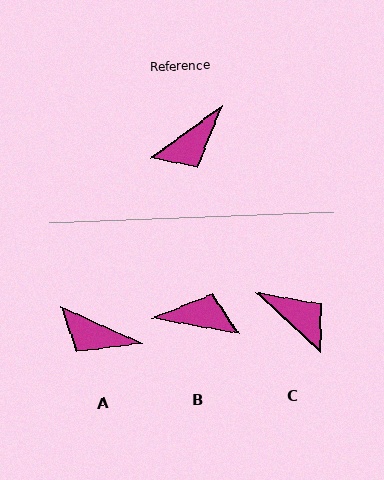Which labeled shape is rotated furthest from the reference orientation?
B, about 133 degrees away.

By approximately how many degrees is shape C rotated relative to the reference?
Approximately 101 degrees counter-clockwise.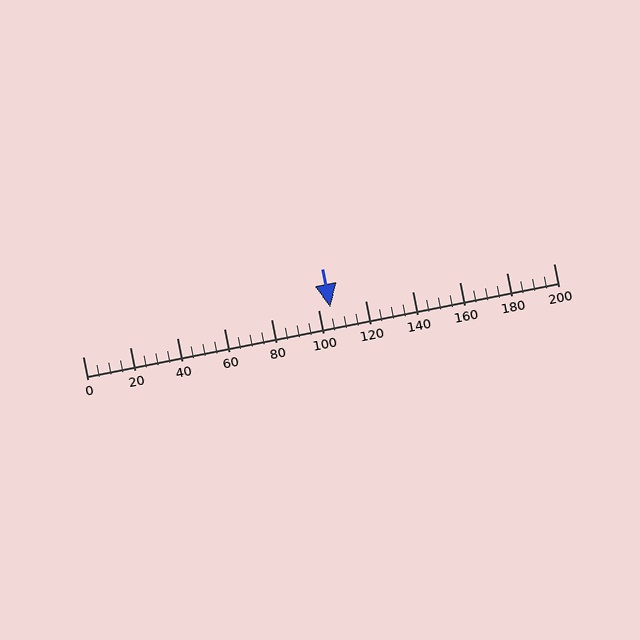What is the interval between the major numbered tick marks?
The major tick marks are spaced 20 units apart.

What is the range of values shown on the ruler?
The ruler shows values from 0 to 200.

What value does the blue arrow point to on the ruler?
The blue arrow points to approximately 105.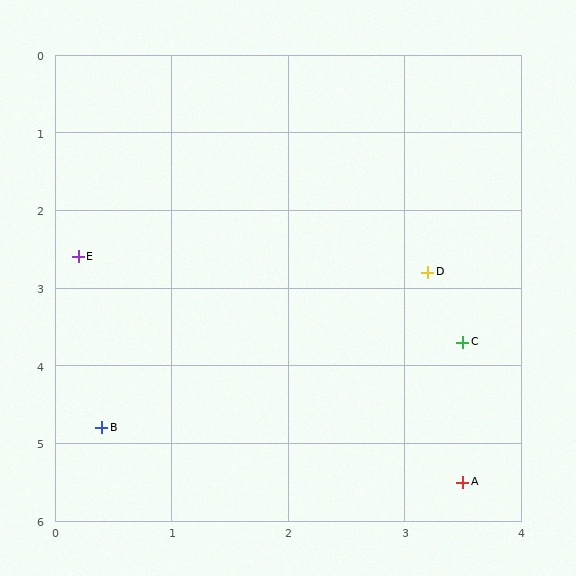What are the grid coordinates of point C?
Point C is at approximately (3.5, 3.7).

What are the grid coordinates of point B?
Point B is at approximately (0.4, 4.8).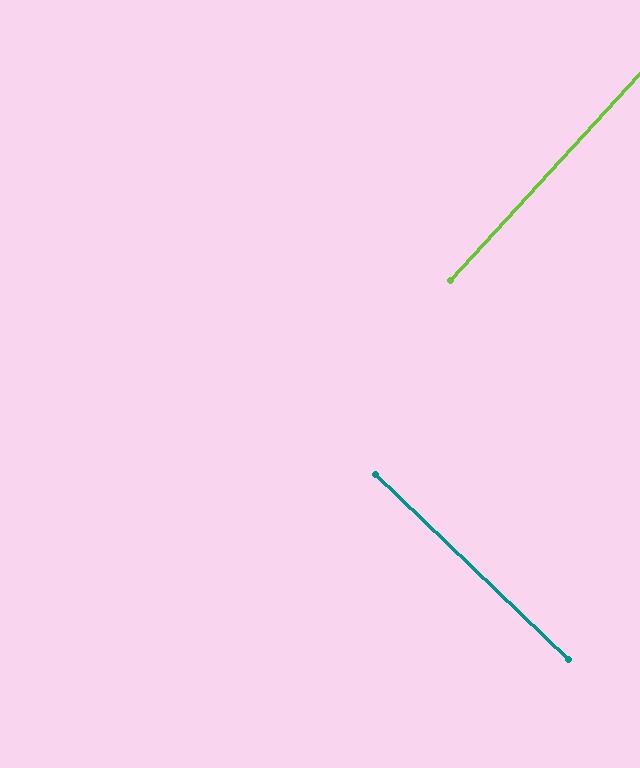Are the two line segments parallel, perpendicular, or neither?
Perpendicular — they meet at approximately 89°.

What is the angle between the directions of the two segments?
Approximately 89 degrees.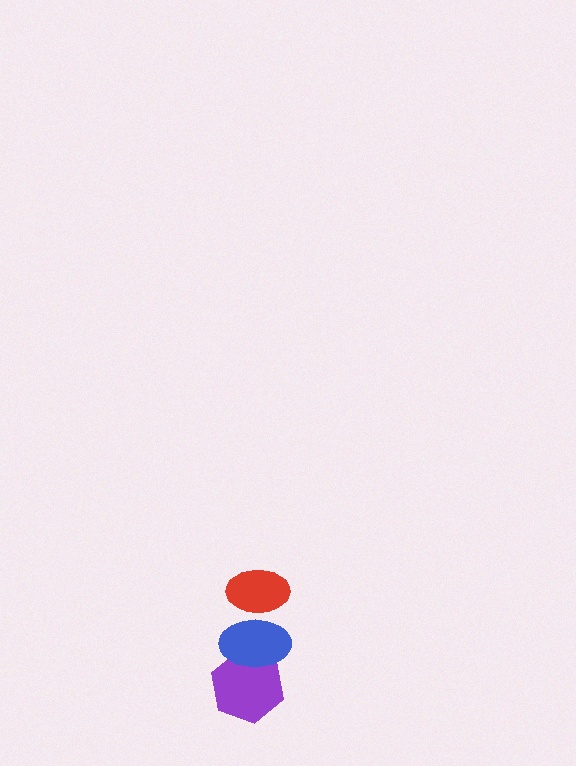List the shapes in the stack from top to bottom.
From top to bottom: the red ellipse, the blue ellipse, the purple hexagon.